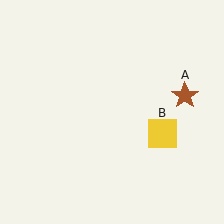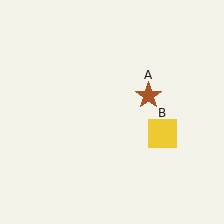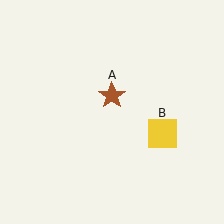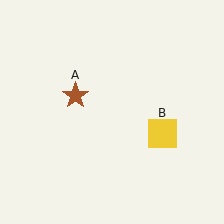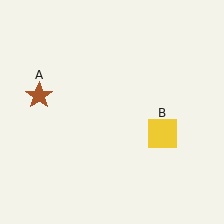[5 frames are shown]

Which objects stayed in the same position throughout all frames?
Yellow square (object B) remained stationary.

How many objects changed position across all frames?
1 object changed position: brown star (object A).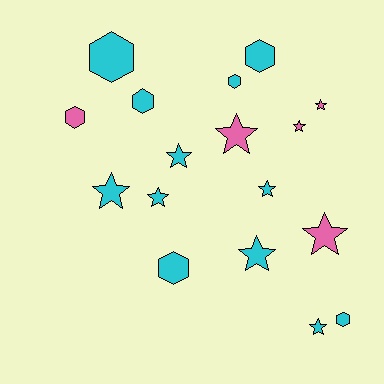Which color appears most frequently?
Cyan, with 12 objects.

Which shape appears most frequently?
Star, with 10 objects.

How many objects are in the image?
There are 17 objects.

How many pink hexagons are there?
There is 1 pink hexagon.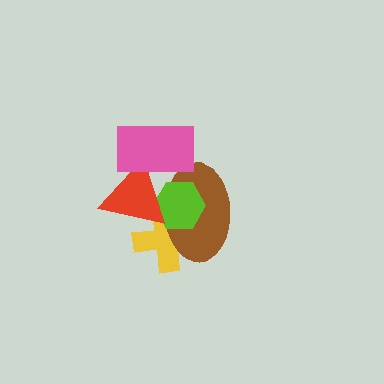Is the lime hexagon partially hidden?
Yes, it is partially covered by another shape.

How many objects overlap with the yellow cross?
3 objects overlap with the yellow cross.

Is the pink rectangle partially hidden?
No, no other shape covers it.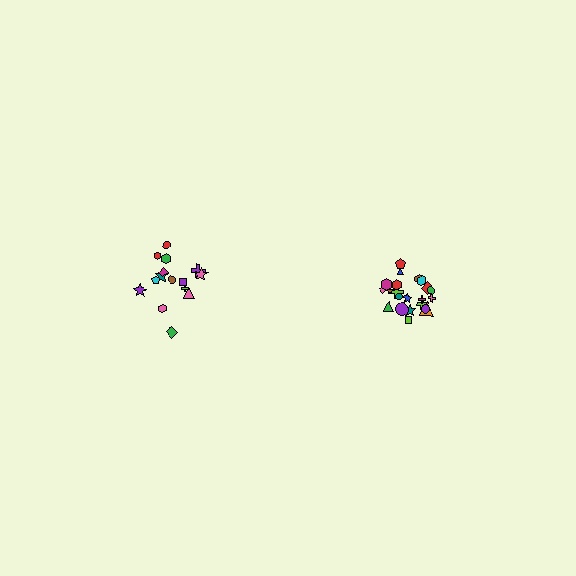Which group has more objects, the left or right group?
The right group.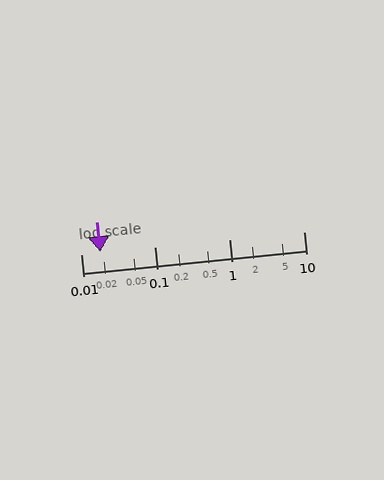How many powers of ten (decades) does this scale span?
The scale spans 3 decades, from 0.01 to 10.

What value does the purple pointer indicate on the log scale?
The pointer indicates approximately 0.018.